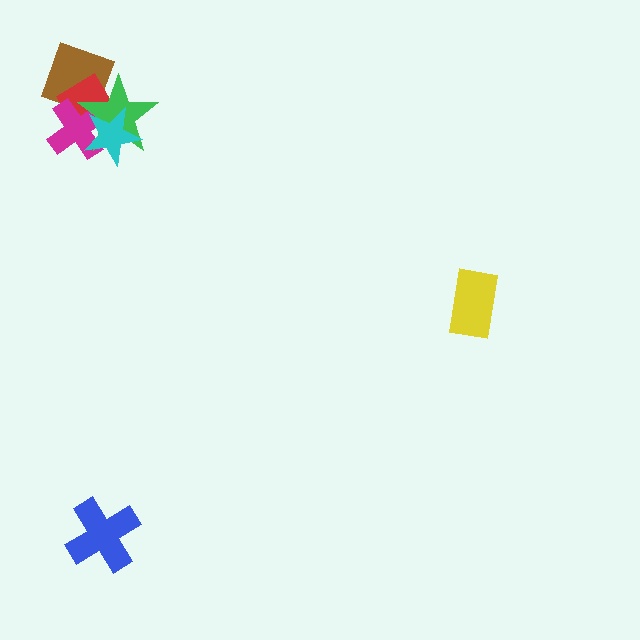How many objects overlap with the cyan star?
3 objects overlap with the cyan star.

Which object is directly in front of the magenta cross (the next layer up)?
The green star is directly in front of the magenta cross.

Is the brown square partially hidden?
Yes, it is partially covered by another shape.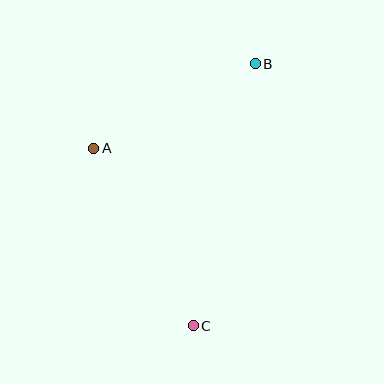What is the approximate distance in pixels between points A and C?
The distance between A and C is approximately 203 pixels.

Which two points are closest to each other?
Points A and B are closest to each other.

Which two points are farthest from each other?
Points B and C are farthest from each other.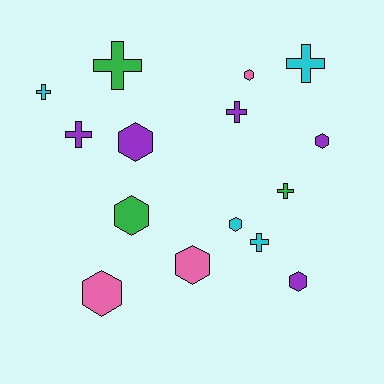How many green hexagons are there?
There is 1 green hexagon.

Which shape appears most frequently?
Hexagon, with 8 objects.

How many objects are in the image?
There are 15 objects.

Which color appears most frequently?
Purple, with 5 objects.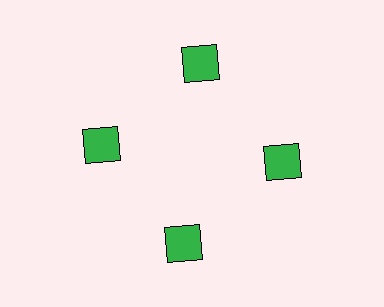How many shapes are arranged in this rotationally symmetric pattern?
There are 4 shapes, arranged in 4 groups of 1.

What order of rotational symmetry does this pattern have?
This pattern has 4-fold rotational symmetry.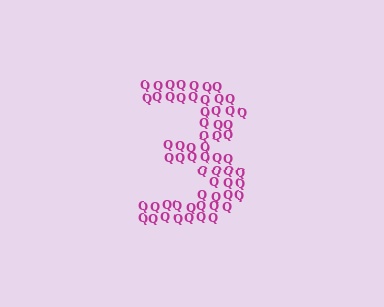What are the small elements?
The small elements are letter Q's.